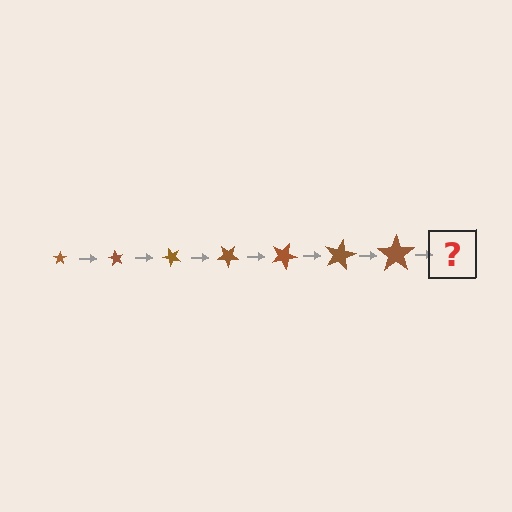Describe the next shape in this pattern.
It should be a star, larger than the previous one and rotated 420 degrees from the start.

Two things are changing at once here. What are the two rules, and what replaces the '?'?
The two rules are that the star grows larger each step and it rotates 60 degrees each step. The '?' should be a star, larger than the previous one and rotated 420 degrees from the start.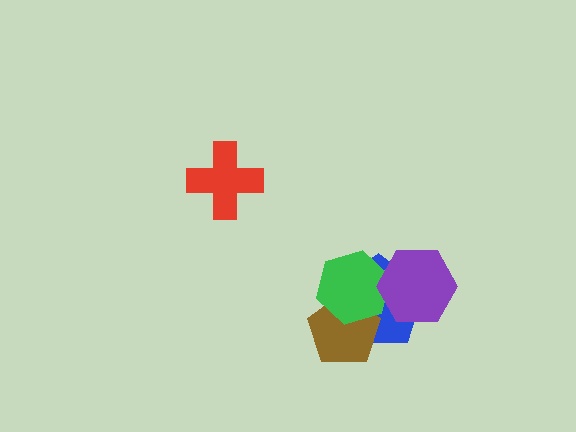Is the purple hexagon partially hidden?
No, no other shape covers it.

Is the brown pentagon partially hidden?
Yes, it is partially covered by another shape.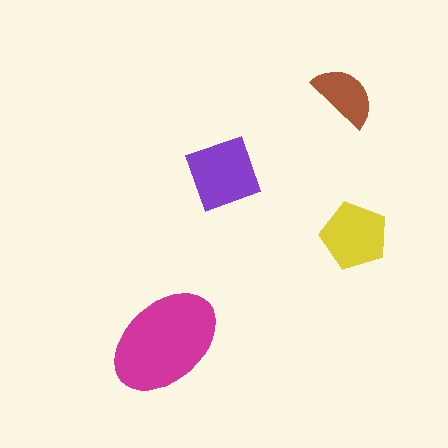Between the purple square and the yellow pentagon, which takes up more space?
The purple square.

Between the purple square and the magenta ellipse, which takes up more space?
The magenta ellipse.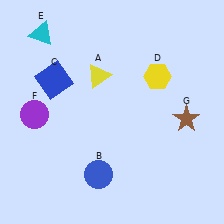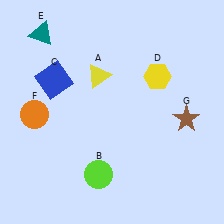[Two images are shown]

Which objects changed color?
B changed from blue to lime. E changed from cyan to teal. F changed from purple to orange.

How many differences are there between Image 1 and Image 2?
There are 3 differences between the two images.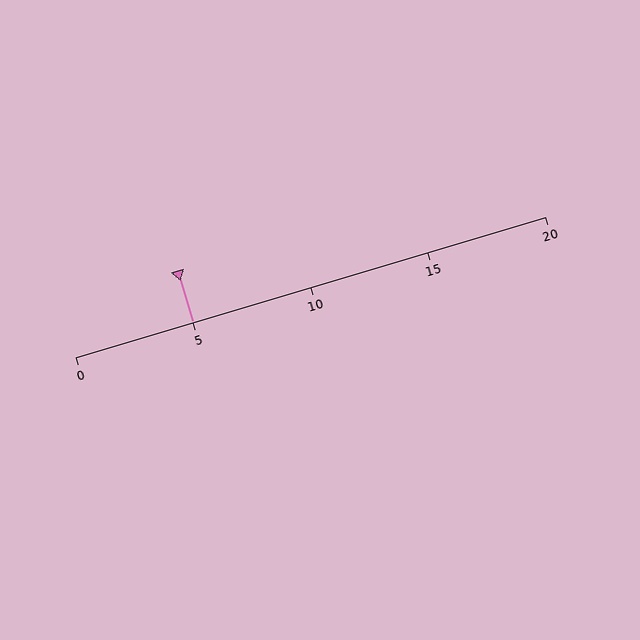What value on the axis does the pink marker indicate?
The marker indicates approximately 5.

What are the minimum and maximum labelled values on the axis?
The axis runs from 0 to 20.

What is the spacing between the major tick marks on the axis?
The major ticks are spaced 5 apart.